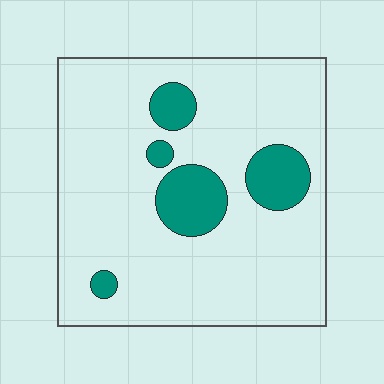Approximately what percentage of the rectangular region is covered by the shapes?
Approximately 15%.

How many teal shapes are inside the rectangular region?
5.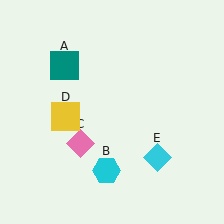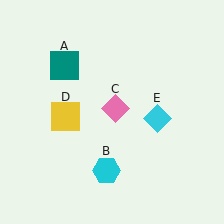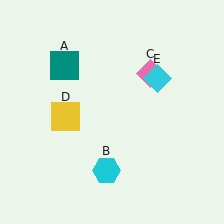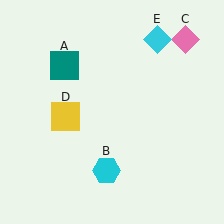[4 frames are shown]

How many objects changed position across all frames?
2 objects changed position: pink diamond (object C), cyan diamond (object E).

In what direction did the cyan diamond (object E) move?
The cyan diamond (object E) moved up.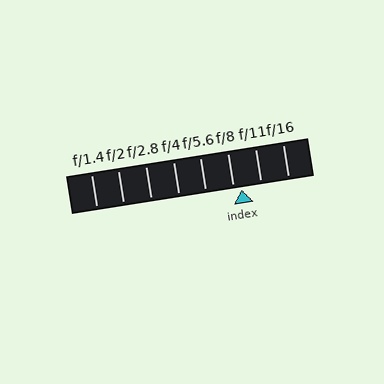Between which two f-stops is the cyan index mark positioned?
The index mark is between f/8 and f/11.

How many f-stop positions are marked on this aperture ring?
There are 8 f-stop positions marked.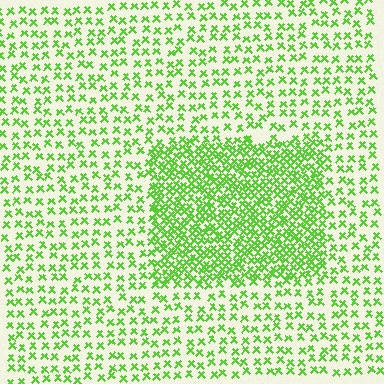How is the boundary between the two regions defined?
The boundary is defined by a change in element density (approximately 2.4x ratio). All elements are the same color, size, and shape.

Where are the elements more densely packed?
The elements are more densely packed inside the rectangle boundary.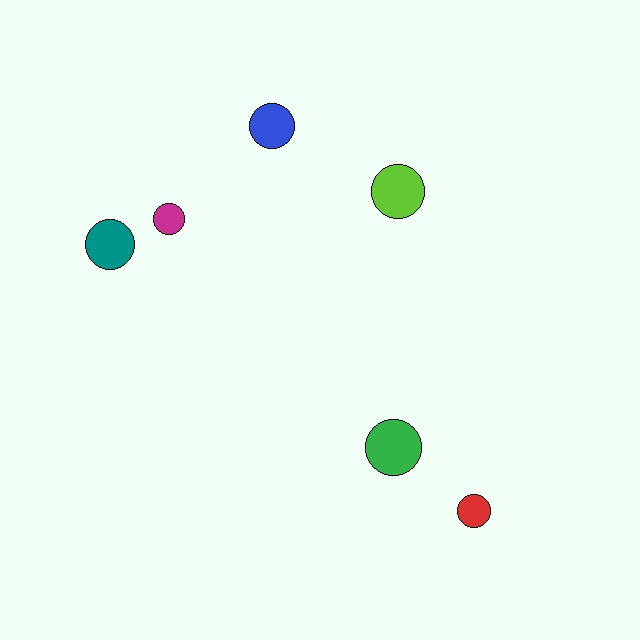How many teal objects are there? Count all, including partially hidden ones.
There is 1 teal object.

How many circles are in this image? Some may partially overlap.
There are 6 circles.